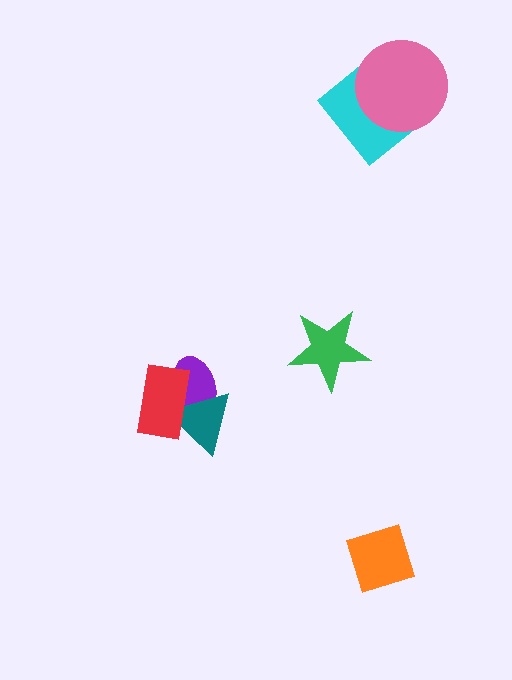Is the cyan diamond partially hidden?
Yes, it is partially covered by another shape.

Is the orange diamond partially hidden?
No, no other shape covers it.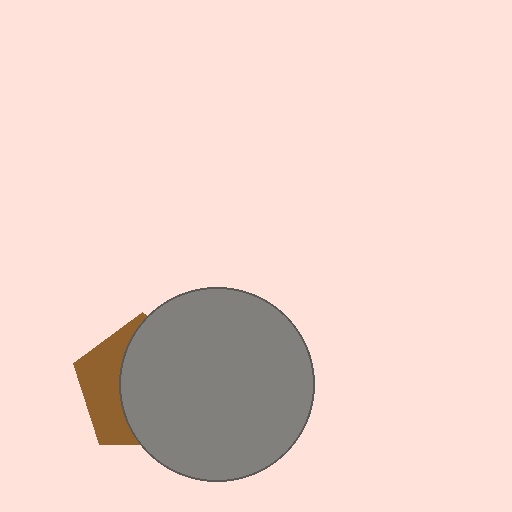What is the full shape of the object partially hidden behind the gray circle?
The partially hidden object is a brown pentagon.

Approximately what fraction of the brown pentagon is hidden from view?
Roughly 65% of the brown pentagon is hidden behind the gray circle.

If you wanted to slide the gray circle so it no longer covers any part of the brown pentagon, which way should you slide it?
Slide it right — that is the most direct way to separate the two shapes.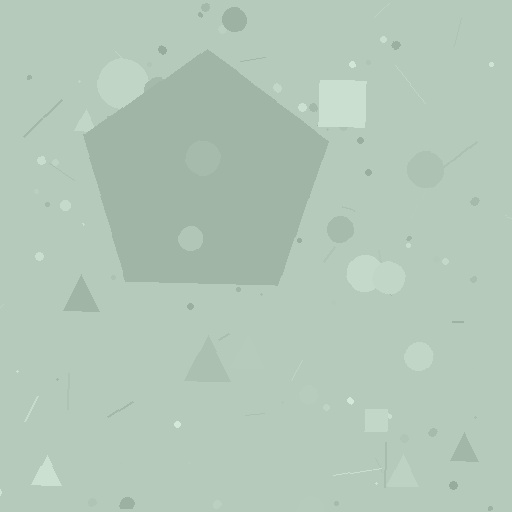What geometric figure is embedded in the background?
A pentagon is embedded in the background.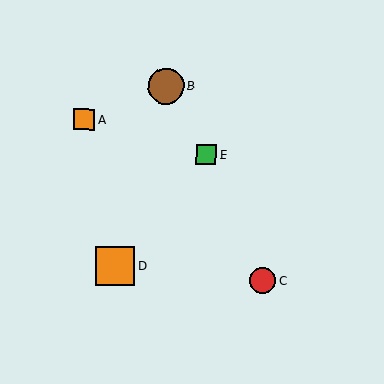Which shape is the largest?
The orange square (labeled D) is the largest.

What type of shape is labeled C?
Shape C is a red circle.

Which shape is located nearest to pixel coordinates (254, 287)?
The red circle (labeled C) at (263, 281) is nearest to that location.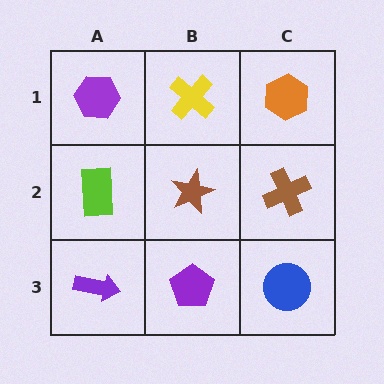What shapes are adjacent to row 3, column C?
A brown cross (row 2, column C), a purple pentagon (row 3, column B).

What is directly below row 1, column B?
A brown star.